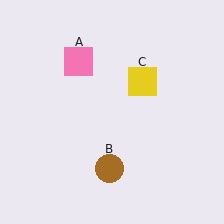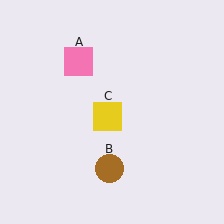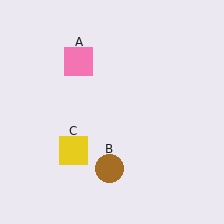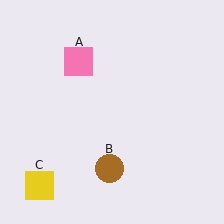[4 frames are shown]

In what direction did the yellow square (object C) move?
The yellow square (object C) moved down and to the left.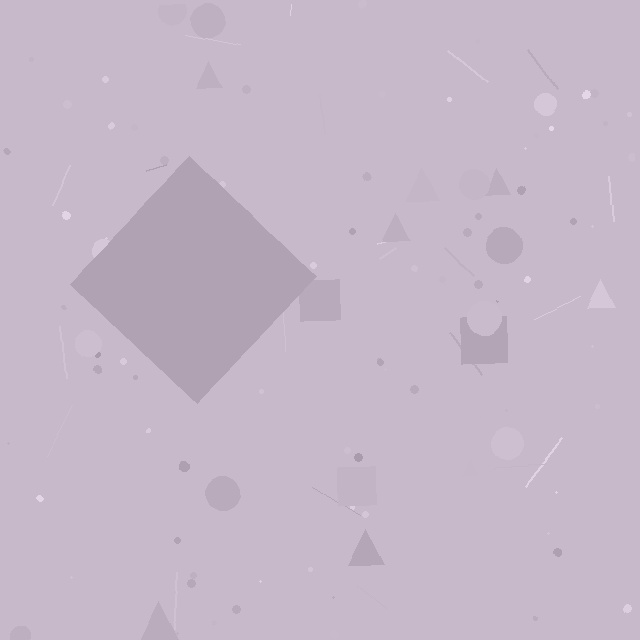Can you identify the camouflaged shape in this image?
The camouflaged shape is a diamond.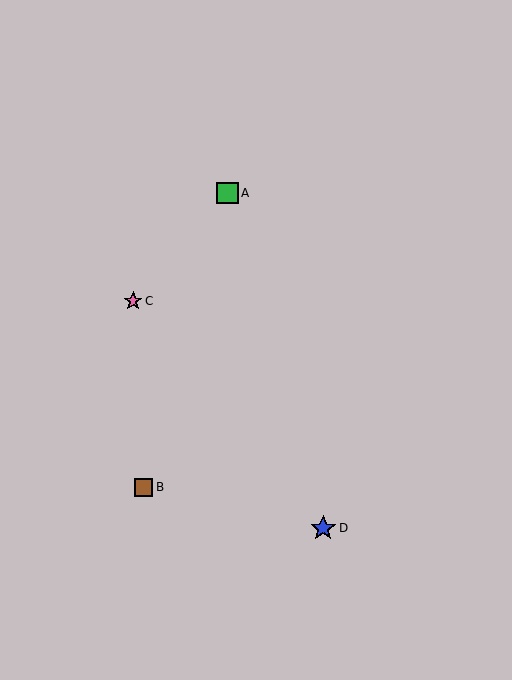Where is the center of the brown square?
The center of the brown square is at (144, 487).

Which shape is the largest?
The blue star (labeled D) is the largest.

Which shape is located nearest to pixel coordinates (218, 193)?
The green square (labeled A) at (228, 193) is nearest to that location.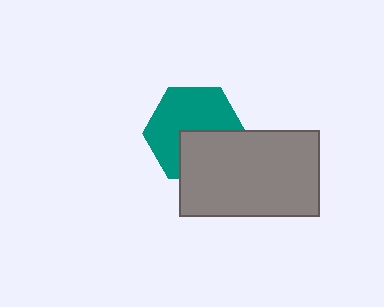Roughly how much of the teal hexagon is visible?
About half of it is visible (roughly 62%).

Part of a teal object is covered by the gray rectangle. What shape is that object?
It is a hexagon.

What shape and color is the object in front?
The object in front is a gray rectangle.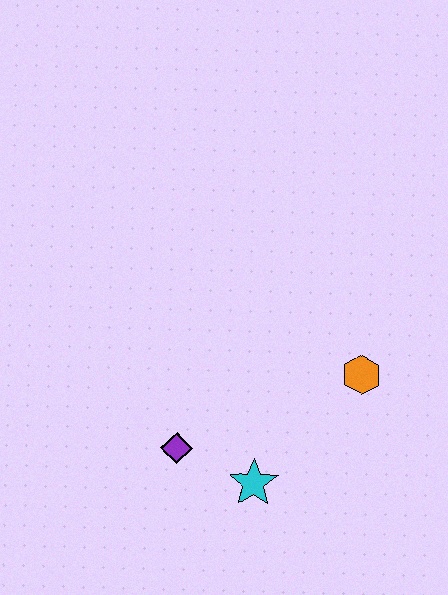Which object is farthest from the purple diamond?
The orange hexagon is farthest from the purple diamond.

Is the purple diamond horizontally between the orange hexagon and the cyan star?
No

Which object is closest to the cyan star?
The purple diamond is closest to the cyan star.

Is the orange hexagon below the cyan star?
No